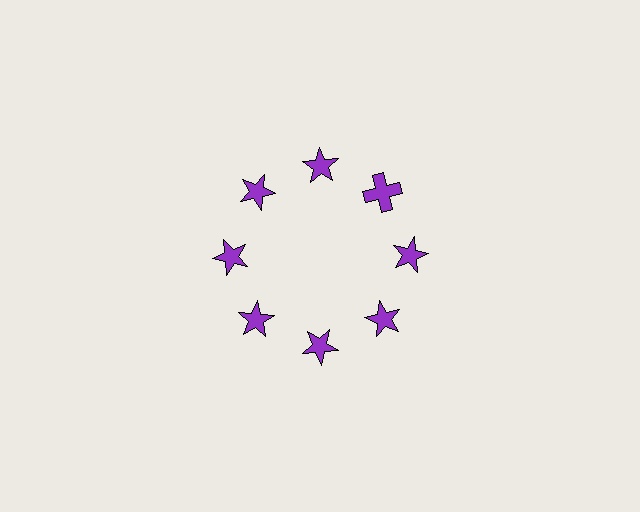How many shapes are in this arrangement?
There are 8 shapes arranged in a ring pattern.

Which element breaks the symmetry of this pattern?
The purple cross at roughly the 2 o'clock position breaks the symmetry. All other shapes are purple stars.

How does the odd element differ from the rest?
It has a different shape: cross instead of star.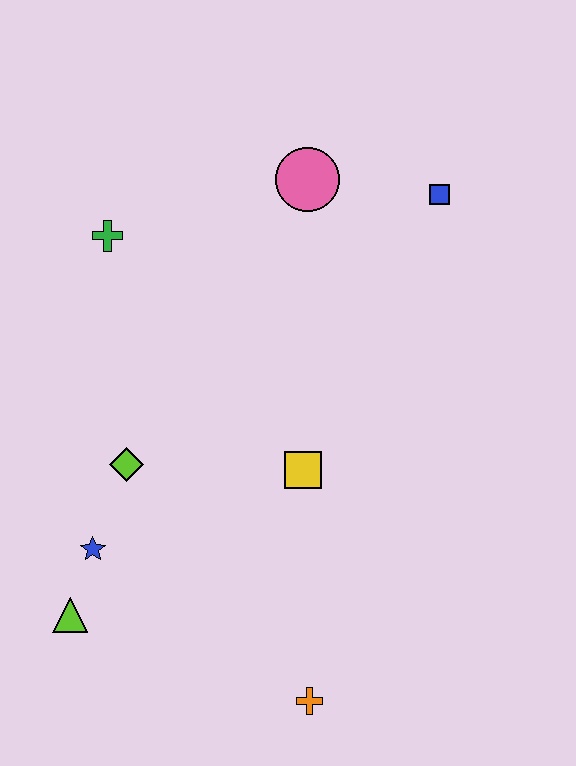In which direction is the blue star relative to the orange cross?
The blue star is to the left of the orange cross.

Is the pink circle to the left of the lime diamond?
No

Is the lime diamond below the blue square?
Yes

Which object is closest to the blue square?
The pink circle is closest to the blue square.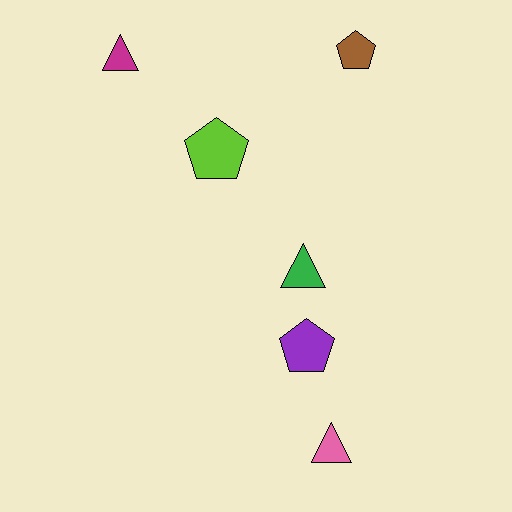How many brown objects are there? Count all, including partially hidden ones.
There is 1 brown object.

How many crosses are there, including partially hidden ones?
There are no crosses.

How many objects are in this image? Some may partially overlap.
There are 6 objects.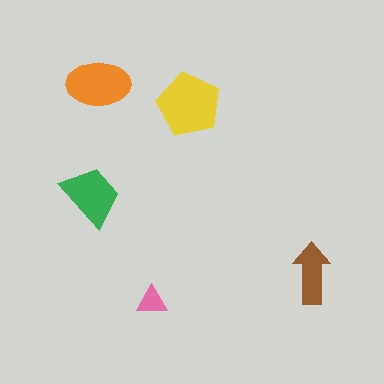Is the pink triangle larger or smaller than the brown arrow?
Smaller.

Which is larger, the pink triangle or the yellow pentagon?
The yellow pentagon.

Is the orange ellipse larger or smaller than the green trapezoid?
Larger.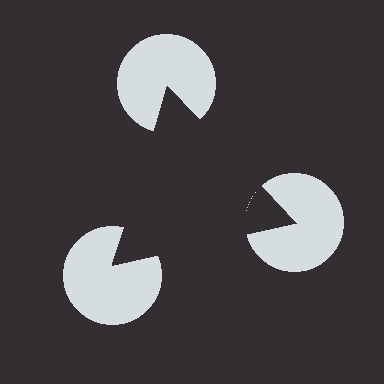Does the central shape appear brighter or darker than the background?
It typically appears slightly darker than the background, even though no actual brightness change is drawn.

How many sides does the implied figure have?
3 sides.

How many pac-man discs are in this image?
There are 3 — one at each vertex of the illusory triangle.